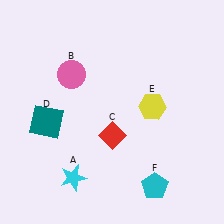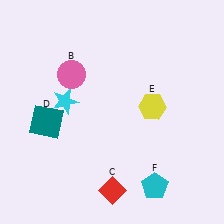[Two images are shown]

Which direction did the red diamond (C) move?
The red diamond (C) moved down.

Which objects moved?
The objects that moved are: the cyan star (A), the red diamond (C).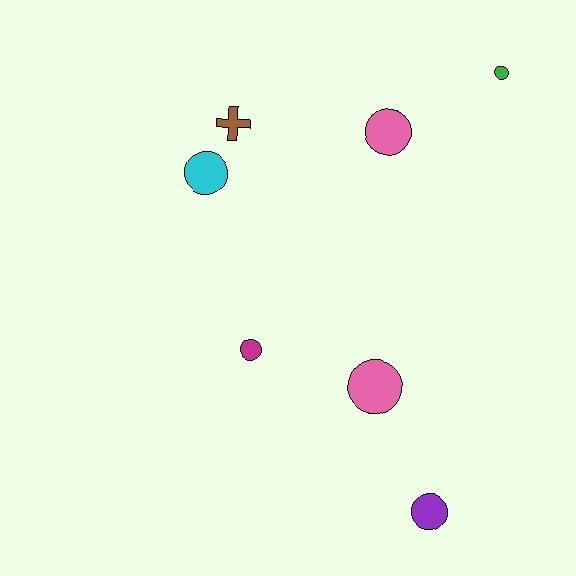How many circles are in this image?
There are 6 circles.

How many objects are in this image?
There are 7 objects.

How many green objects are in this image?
There is 1 green object.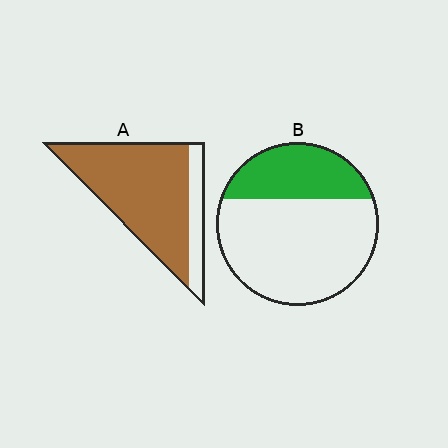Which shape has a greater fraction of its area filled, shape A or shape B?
Shape A.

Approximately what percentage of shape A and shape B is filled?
A is approximately 80% and B is approximately 30%.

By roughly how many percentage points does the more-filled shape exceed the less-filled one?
By roughly 50 percentage points (A over B).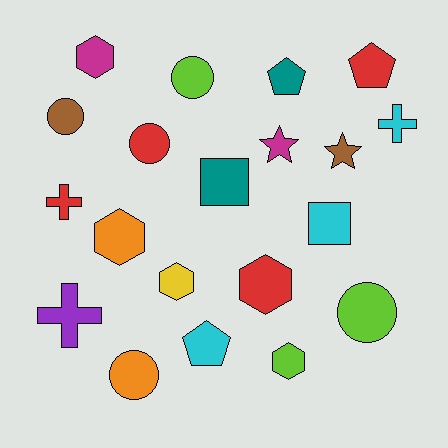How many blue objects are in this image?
There are no blue objects.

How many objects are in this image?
There are 20 objects.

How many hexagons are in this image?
There are 5 hexagons.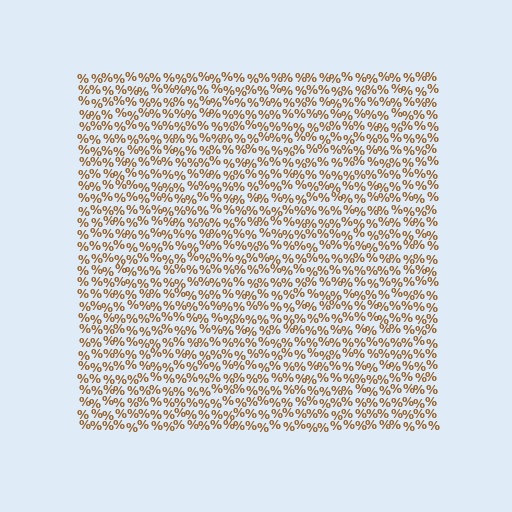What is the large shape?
The large shape is a square.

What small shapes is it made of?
It is made of small percent signs.